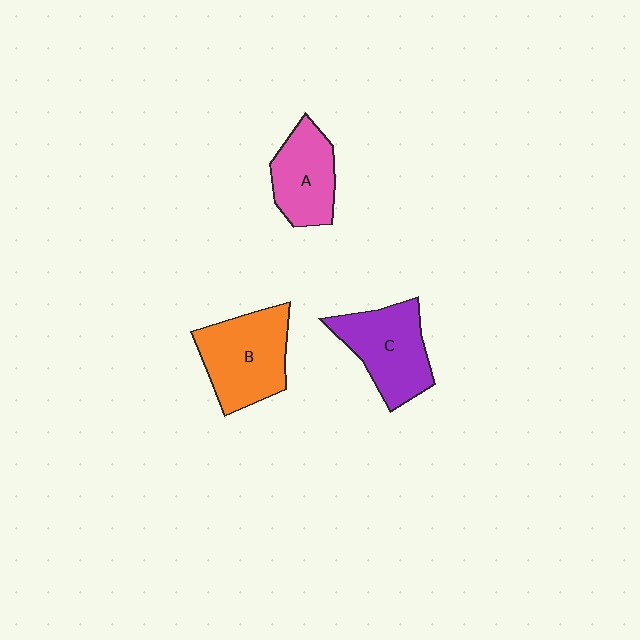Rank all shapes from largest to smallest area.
From largest to smallest: B (orange), C (purple), A (pink).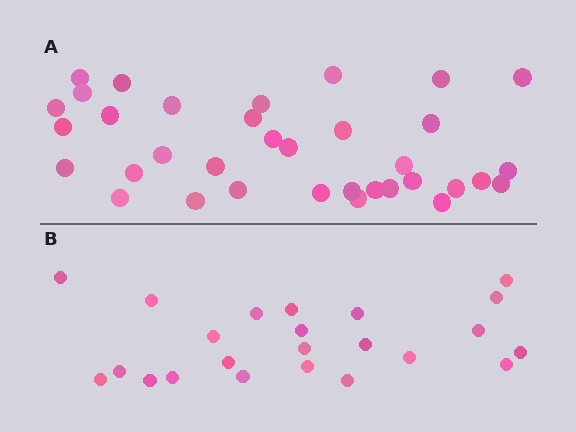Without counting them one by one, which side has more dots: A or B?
Region A (the top region) has more dots.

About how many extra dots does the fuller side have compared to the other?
Region A has roughly 12 or so more dots than region B.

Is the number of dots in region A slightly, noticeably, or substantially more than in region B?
Region A has substantially more. The ratio is roughly 1.5 to 1.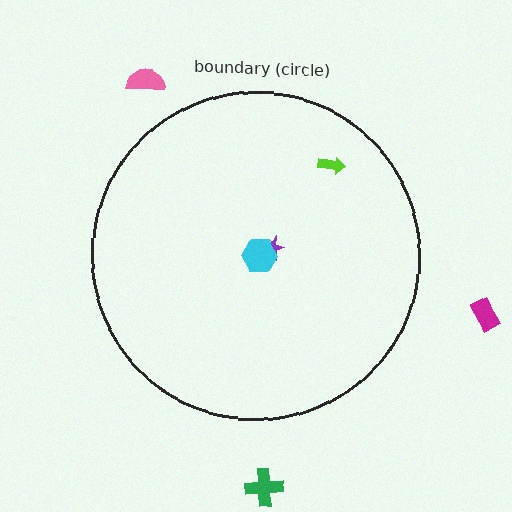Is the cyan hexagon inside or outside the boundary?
Inside.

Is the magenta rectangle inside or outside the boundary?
Outside.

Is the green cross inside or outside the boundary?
Outside.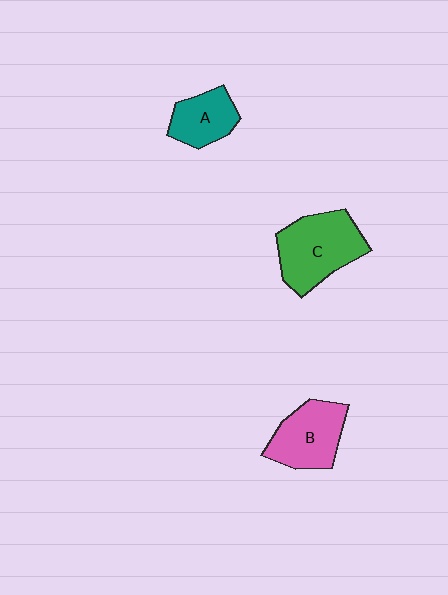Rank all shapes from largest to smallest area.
From largest to smallest: C (green), B (pink), A (teal).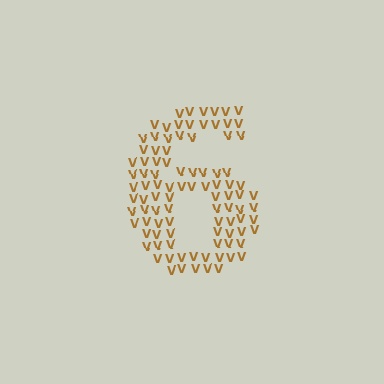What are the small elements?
The small elements are letter V's.